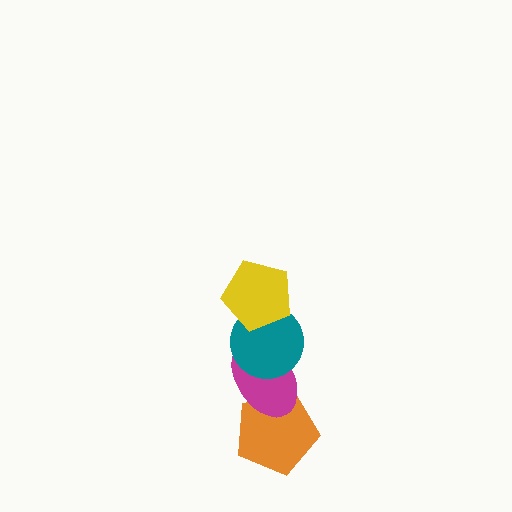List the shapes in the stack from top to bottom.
From top to bottom: the yellow pentagon, the teal circle, the magenta ellipse, the orange pentagon.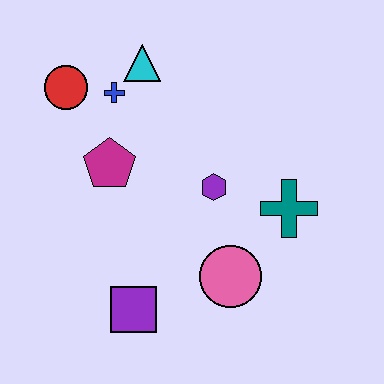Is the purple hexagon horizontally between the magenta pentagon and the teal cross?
Yes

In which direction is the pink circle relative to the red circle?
The pink circle is below the red circle.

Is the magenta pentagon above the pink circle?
Yes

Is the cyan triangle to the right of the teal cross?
No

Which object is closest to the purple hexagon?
The teal cross is closest to the purple hexagon.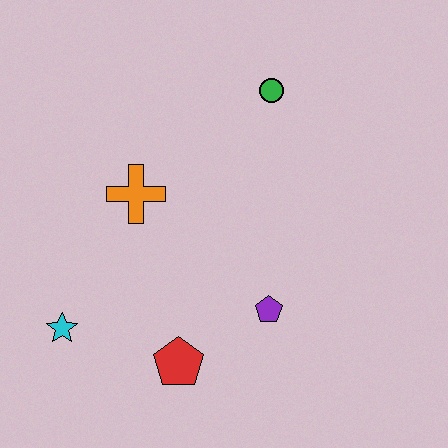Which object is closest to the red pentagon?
The purple pentagon is closest to the red pentagon.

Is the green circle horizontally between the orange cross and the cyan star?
No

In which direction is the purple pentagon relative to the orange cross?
The purple pentagon is to the right of the orange cross.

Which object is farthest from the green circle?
The cyan star is farthest from the green circle.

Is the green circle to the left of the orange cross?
No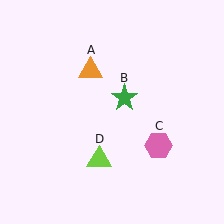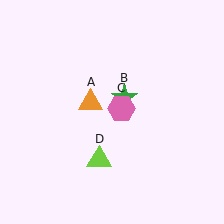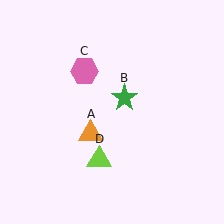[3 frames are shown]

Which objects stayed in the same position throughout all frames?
Green star (object B) and lime triangle (object D) remained stationary.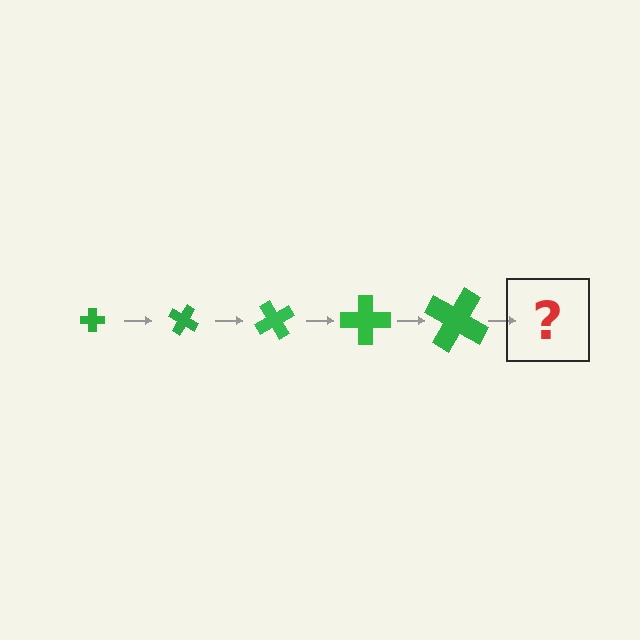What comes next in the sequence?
The next element should be a cross, larger than the previous one and rotated 150 degrees from the start.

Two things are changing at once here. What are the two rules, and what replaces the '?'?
The two rules are that the cross grows larger each step and it rotates 30 degrees each step. The '?' should be a cross, larger than the previous one and rotated 150 degrees from the start.